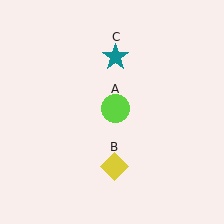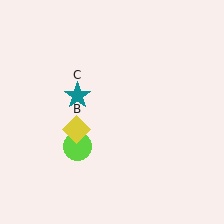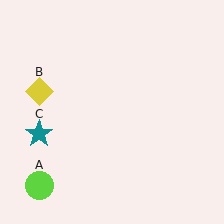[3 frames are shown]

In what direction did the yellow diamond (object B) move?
The yellow diamond (object B) moved up and to the left.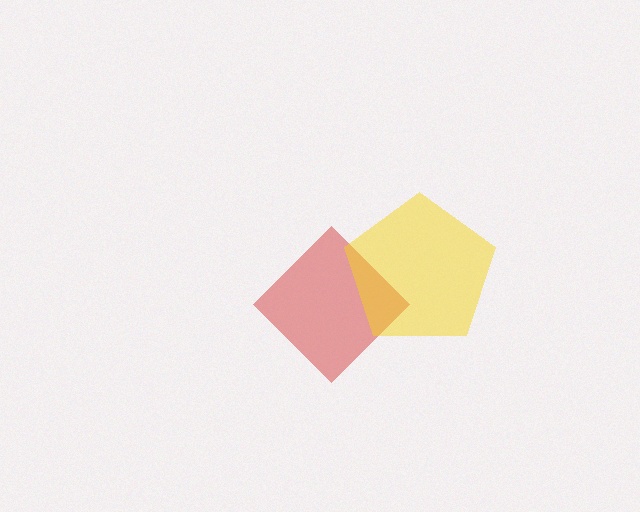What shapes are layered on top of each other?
The layered shapes are: a red diamond, a yellow pentagon.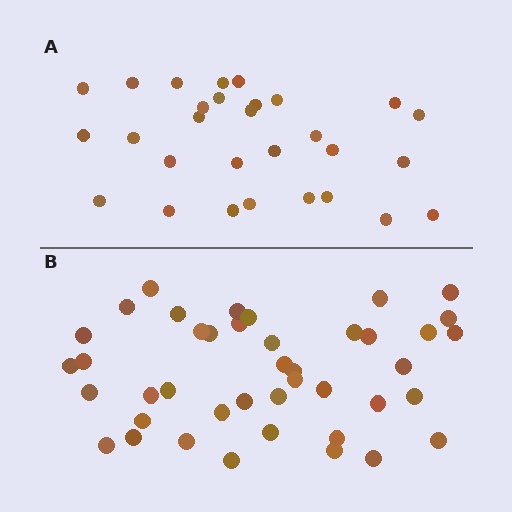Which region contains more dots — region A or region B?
Region B (the bottom region) has more dots.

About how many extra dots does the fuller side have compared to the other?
Region B has approximately 15 more dots than region A.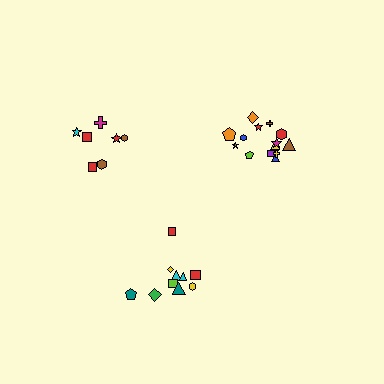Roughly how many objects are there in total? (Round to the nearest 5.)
Roughly 30 objects in total.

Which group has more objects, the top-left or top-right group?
The top-right group.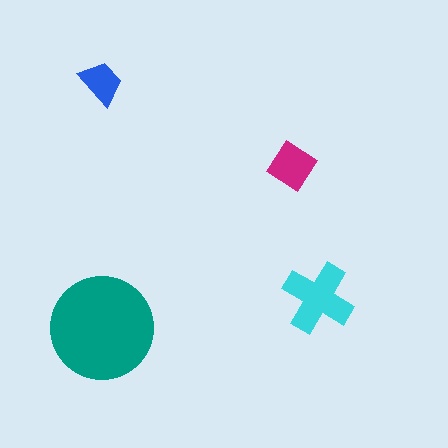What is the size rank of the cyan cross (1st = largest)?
2nd.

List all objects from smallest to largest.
The blue trapezoid, the magenta diamond, the cyan cross, the teal circle.